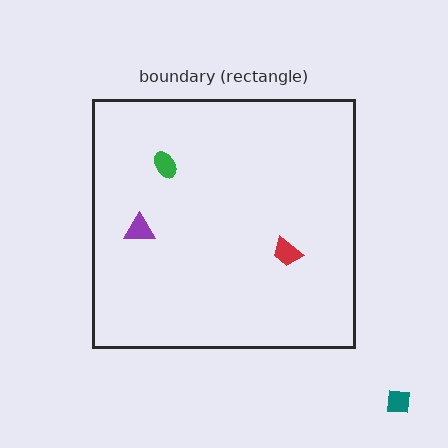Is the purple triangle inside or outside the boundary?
Inside.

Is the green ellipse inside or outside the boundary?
Inside.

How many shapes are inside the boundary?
3 inside, 1 outside.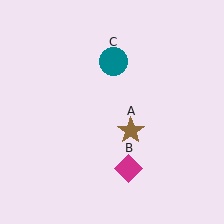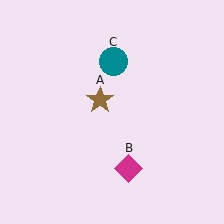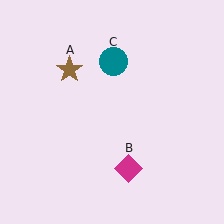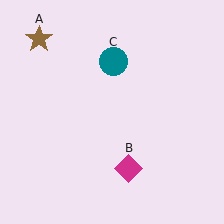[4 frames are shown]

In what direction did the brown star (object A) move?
The brown star (object A) moved up and to the left.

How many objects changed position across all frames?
1 object changed position: brown star (object A).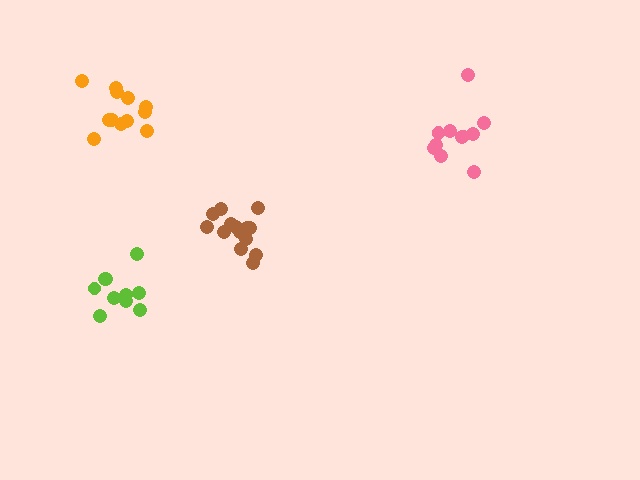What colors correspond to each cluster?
The clusters are colored: lime, orange, pink, brown.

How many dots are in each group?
Group 1: 10 dots, Group 2: 12 dots, Group 3: 11 dots, Group 4: 14 dots (47 total).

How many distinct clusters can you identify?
There are 4 distinct clusters.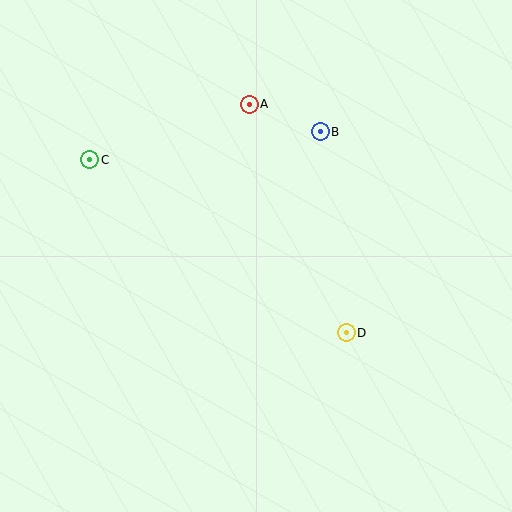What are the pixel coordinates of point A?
Point A is at (249, 104).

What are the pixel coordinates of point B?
Point B is at (320, 132).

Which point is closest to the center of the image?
Point D at (346, 333) is closest to the center.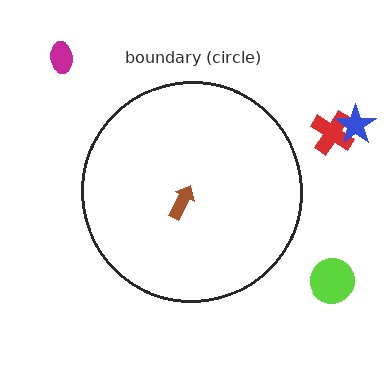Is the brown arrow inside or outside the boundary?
Inside.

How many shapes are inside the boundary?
1 inside, 4 outside.